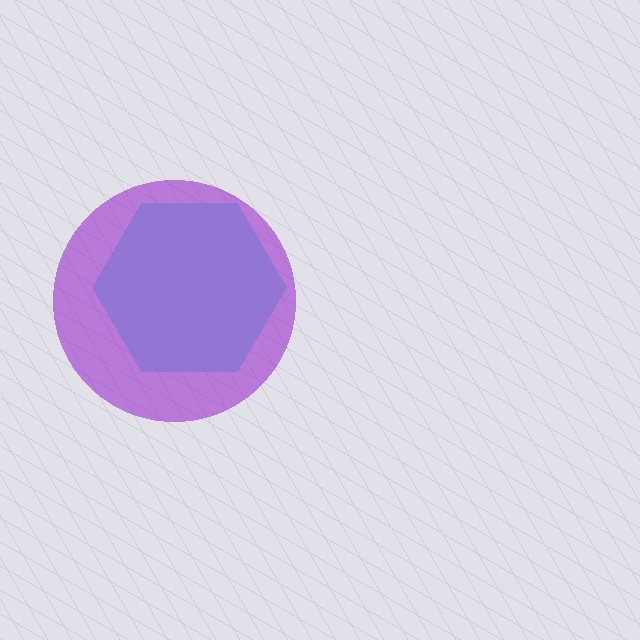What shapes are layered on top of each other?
The layered shapes are: a cyan hexagon, a purple circle.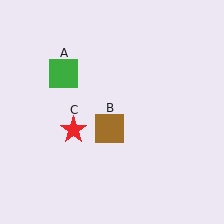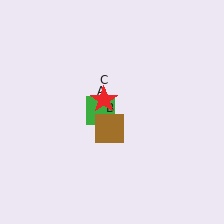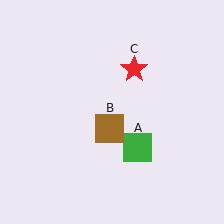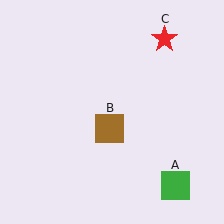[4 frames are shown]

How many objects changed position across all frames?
2 objects changed position: green square (object A), red star (object C).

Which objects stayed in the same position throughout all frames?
Brown square (object B) remained stationary.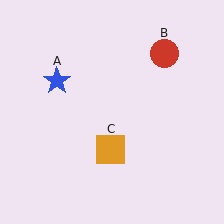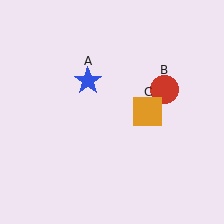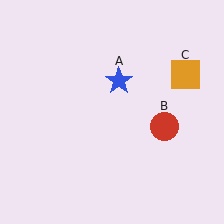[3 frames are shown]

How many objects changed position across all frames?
3 objects changed position: blue star (object A), red circle (object B), orange square (object C).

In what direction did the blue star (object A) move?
The blue star (object A) moved right.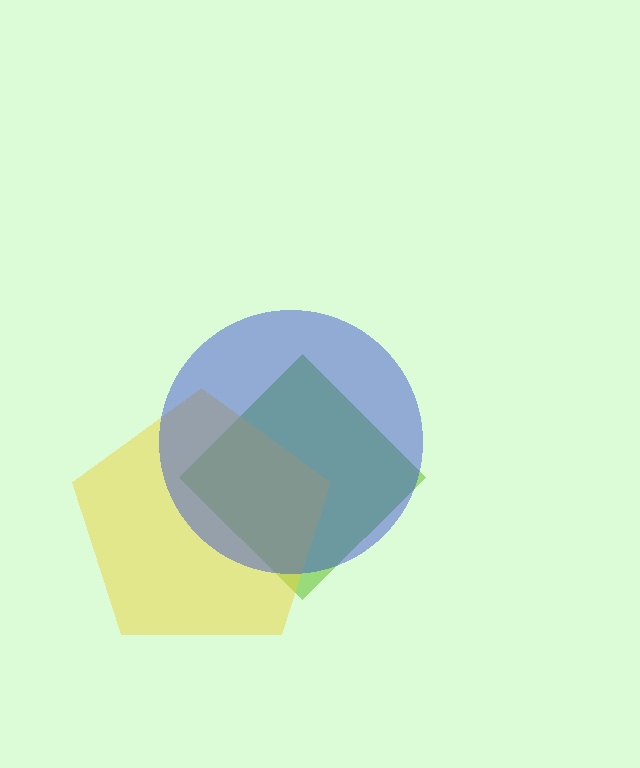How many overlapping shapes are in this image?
There are 3 overlapping shapes in the image.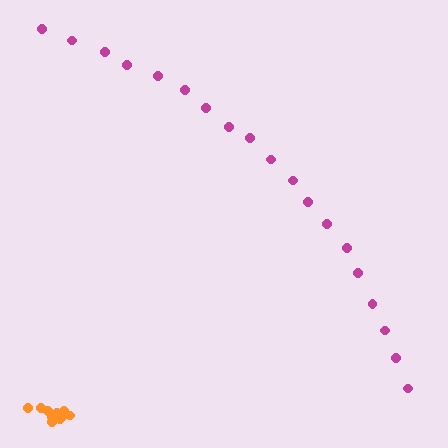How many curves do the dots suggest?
There are 2 distinct paths.